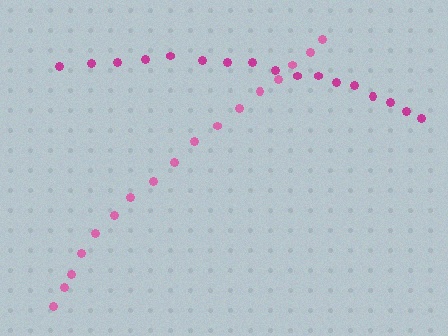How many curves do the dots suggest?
There are 2 distinct paths.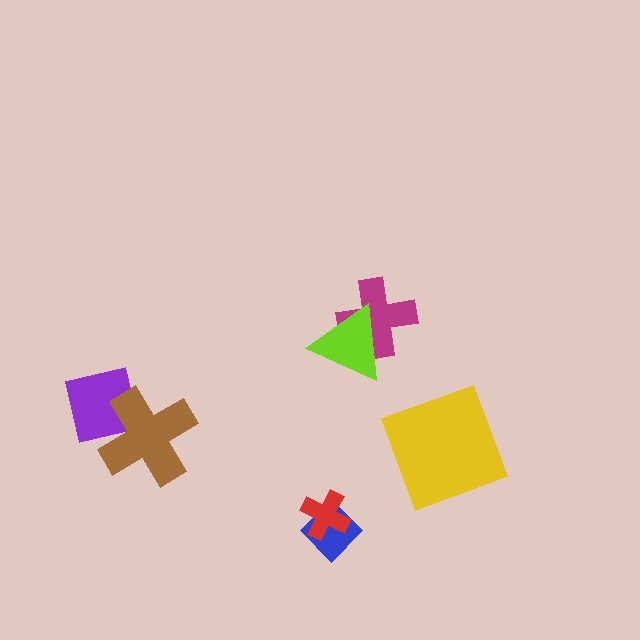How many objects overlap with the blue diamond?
1 object overlaps with the blue diamond.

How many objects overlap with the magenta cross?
1 object overlaps with the magenta cross.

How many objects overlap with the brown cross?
1 object overlaps with the brown cross.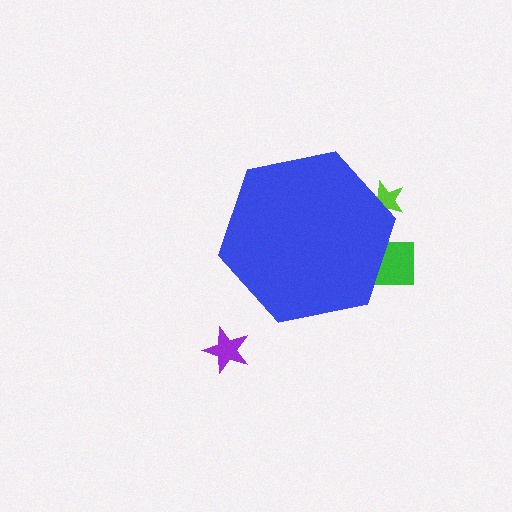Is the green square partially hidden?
Yes, the green square is partially hidden behind the blue hexagon.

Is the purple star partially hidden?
No, the purple star is fully visible.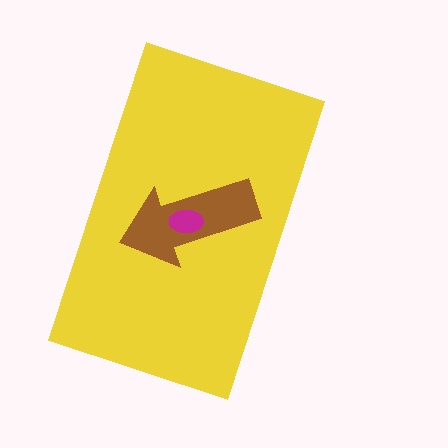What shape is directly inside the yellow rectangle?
The brown arrow.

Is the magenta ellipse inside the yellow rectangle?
Yes.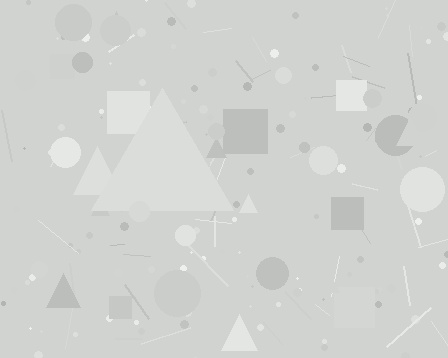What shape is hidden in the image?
A triangle is hidden in the image.